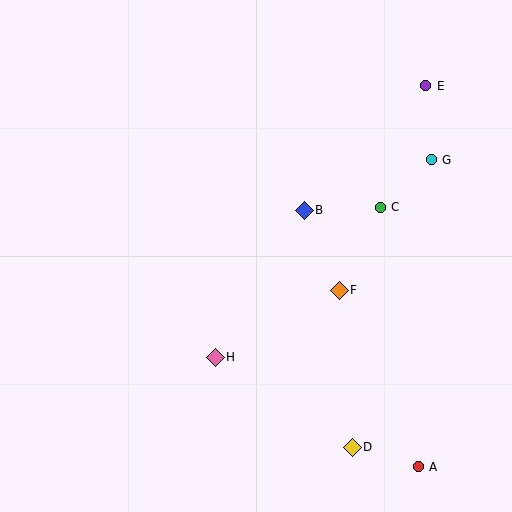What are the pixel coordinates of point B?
Point B is at (304, 210).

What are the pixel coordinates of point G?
Point G is at (431, 160).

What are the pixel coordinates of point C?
Point C is at (380, 207).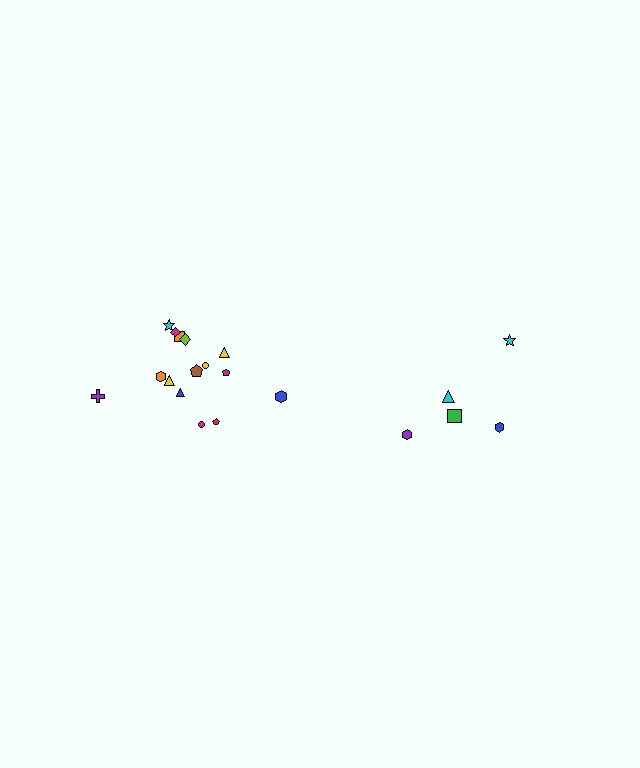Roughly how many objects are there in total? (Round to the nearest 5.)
Roughly 20 objects in total.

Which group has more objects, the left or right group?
The left group.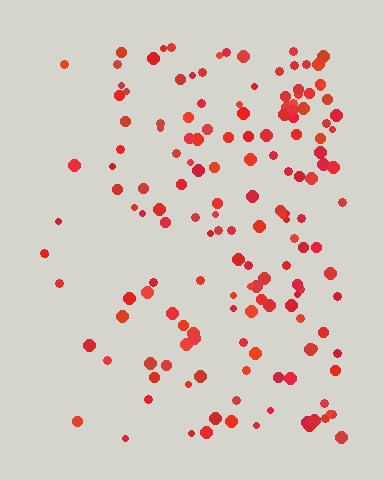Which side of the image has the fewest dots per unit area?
The left.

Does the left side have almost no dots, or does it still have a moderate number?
Still a moderate number, just noticeably fewer than the right.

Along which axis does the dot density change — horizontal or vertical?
Horizontal.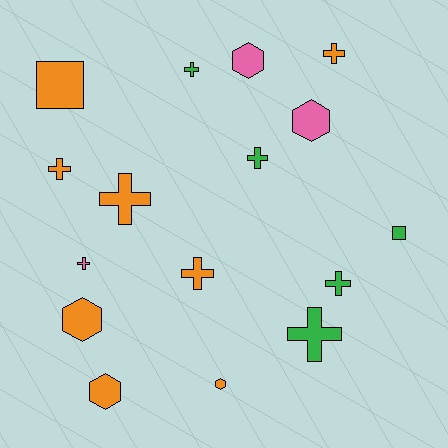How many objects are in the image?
There are 16 objects.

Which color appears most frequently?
Orange, with 8 objects.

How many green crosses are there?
There are 4 green crosses.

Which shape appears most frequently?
Cross, with 9 objects.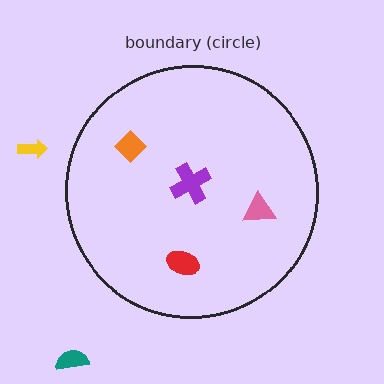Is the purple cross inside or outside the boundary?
Inside.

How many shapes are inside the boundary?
4 inside, 2 outside.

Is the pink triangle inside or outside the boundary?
Inside.